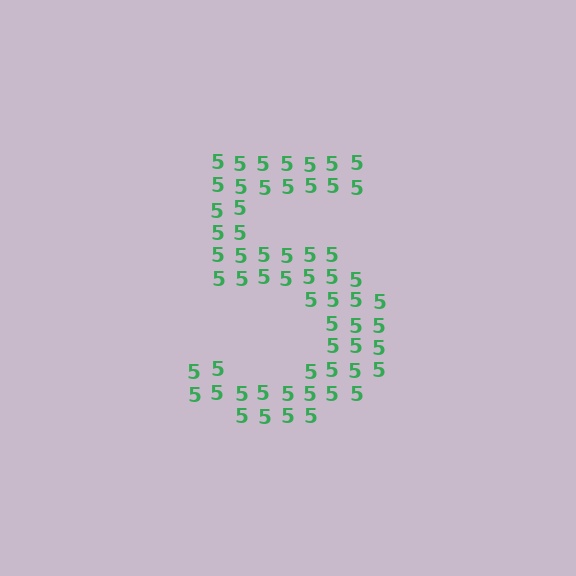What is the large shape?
The large shape is the digit 5.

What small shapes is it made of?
It is made of small digit 5's.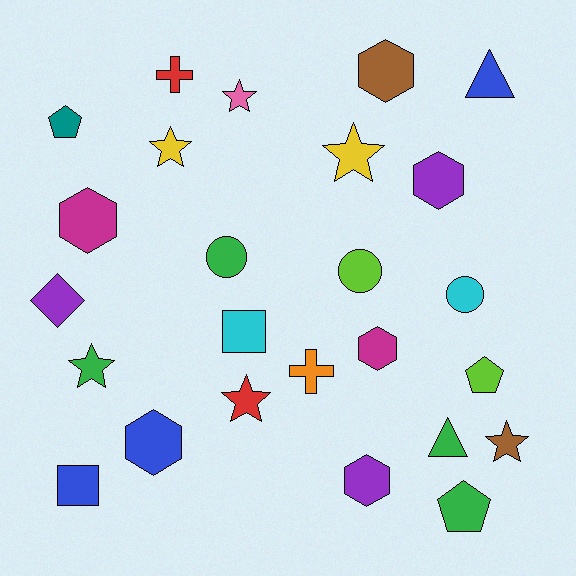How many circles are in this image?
There are 3 circles.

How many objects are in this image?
There are 25 objects.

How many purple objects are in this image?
There are 3 purple objects.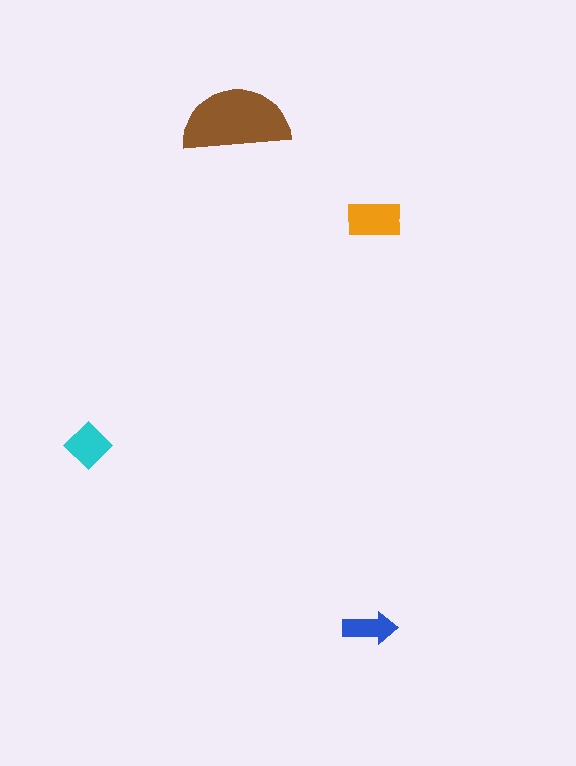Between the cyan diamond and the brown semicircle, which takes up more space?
The brown semicircle.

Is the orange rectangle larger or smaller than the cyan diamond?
Larger.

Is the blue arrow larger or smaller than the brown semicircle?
Smaller.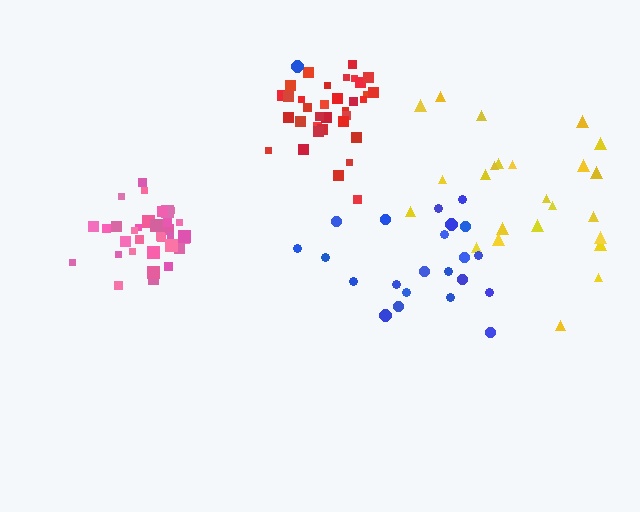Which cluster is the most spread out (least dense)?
Blue.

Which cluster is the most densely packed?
Red.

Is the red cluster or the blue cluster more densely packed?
Red.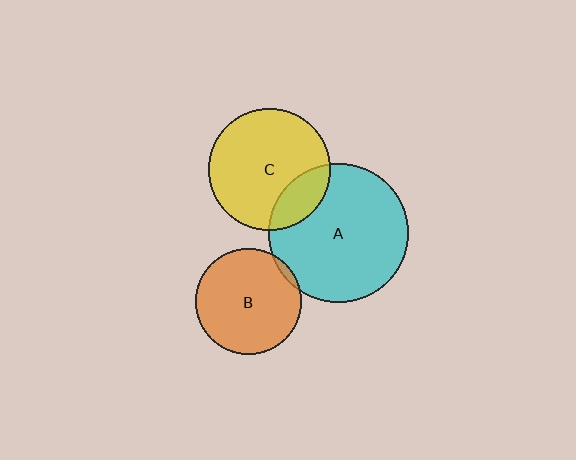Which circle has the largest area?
Circle A (cyan).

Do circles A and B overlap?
Yes.